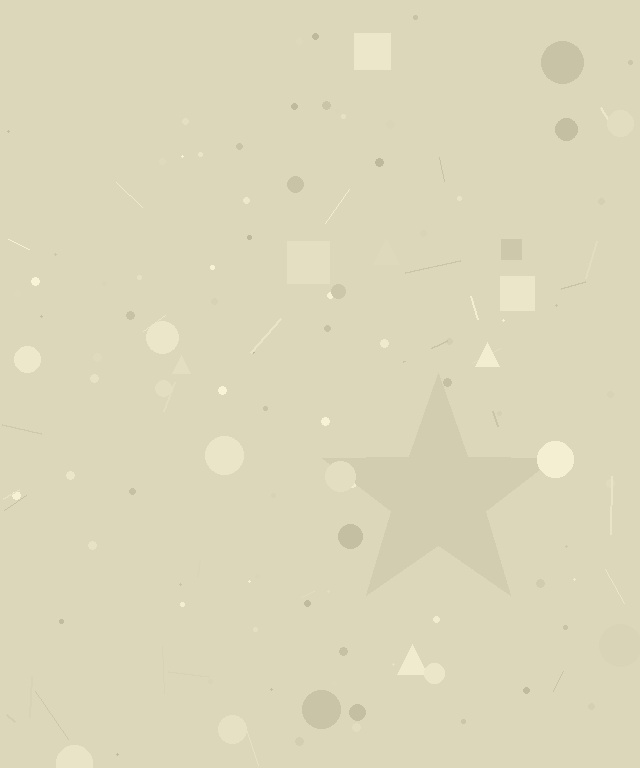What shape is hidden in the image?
A star is hidden in the image.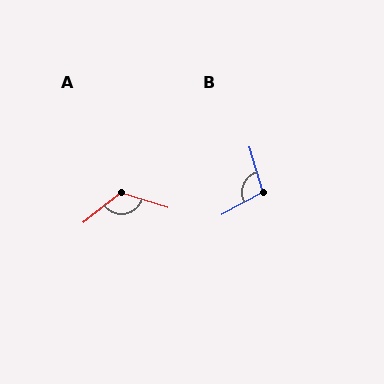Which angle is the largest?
A, at approximately 124 degrees.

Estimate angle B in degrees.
Approximately 102 degrees.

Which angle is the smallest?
B, at approximately 102 degrees.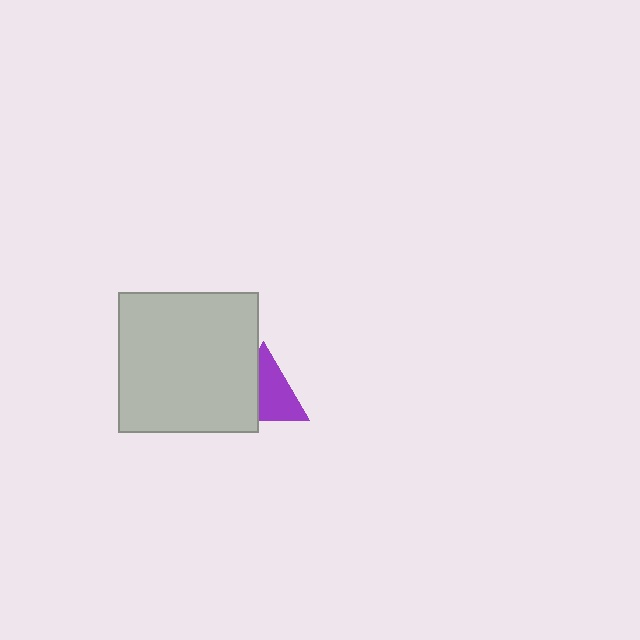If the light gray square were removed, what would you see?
You would see the complete purple triangle.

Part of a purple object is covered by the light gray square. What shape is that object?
It is a triangle.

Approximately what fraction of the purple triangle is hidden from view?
Roughly 42% of the purple triangle is hidden behind the light gray square.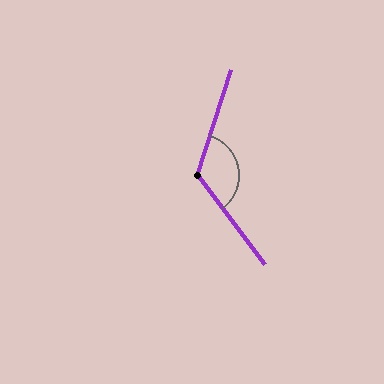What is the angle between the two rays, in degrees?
Approximately 125 degrees.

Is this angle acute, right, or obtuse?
It is obtuse.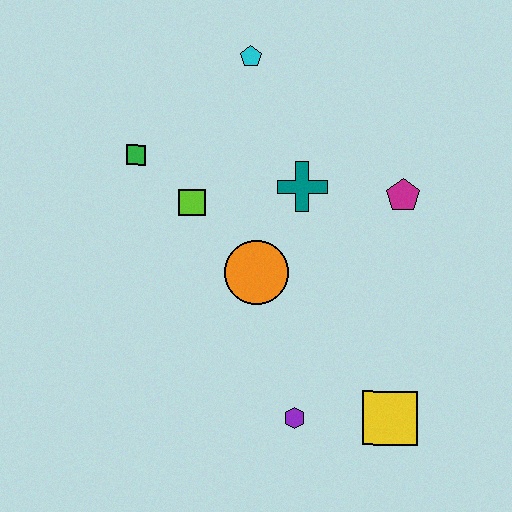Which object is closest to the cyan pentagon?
The teal cross is closest to the cyan pentagon.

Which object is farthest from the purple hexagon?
The cyan pentagon is farthest from the purple hexagon.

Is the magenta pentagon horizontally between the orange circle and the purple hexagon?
No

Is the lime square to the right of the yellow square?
No